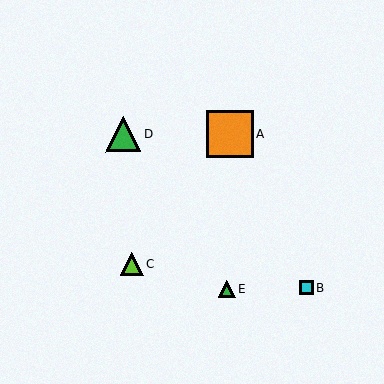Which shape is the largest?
The orange square (labeled A) is the largest.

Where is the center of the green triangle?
The center of the green triangle is at (123, 135).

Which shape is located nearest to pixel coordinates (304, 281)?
The cyan square (labeled B) at (306, 288) is nearest to that location.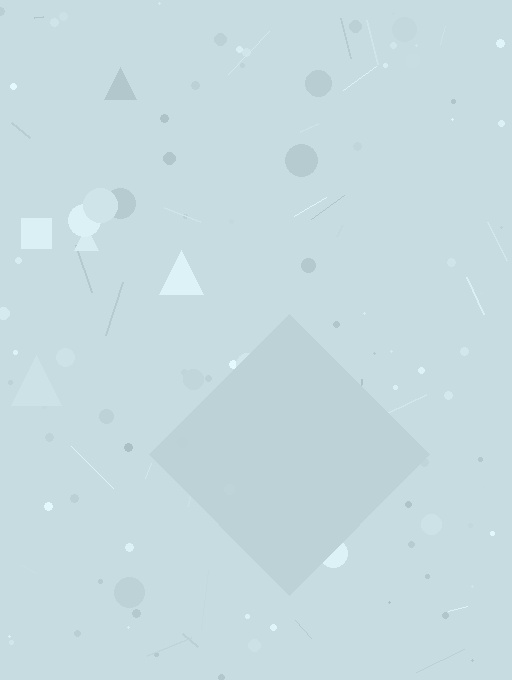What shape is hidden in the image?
A diamond is hidden in the image.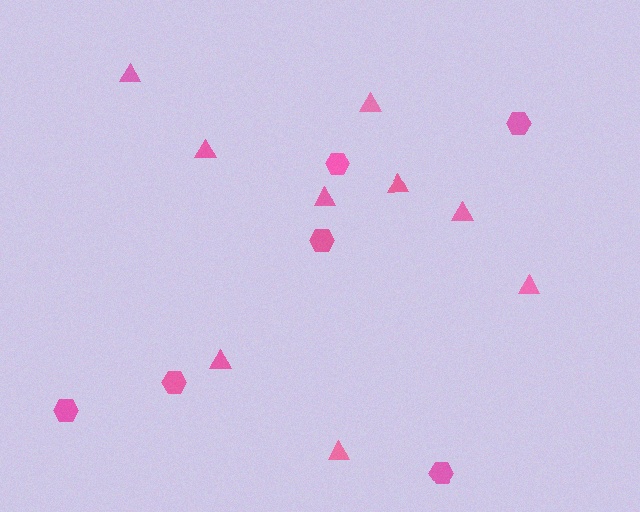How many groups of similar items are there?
There are 2 groups: one group of hexagons (6) and one group of triangles (9).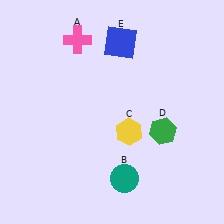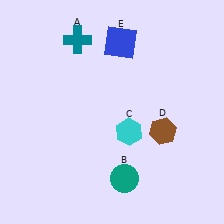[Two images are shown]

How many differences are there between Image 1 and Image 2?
There are 3 differences between the two images.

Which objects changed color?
A changed from pink to teal. C changed from yellow to cyan. D changed from green to brown.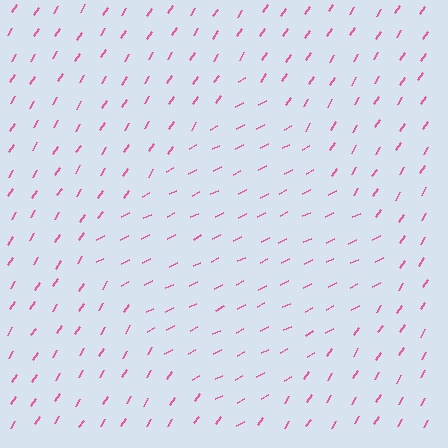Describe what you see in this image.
The image is filled with small pink line segments. A diamond region in the image has lines oriented differently from the surrounding lines, creating a visible texture boundary.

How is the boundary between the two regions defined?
The boundary is defined purely by a change in line orientation (approximately 31 degrees difference). All lines are the same color and thickness.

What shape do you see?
I see a diamond.